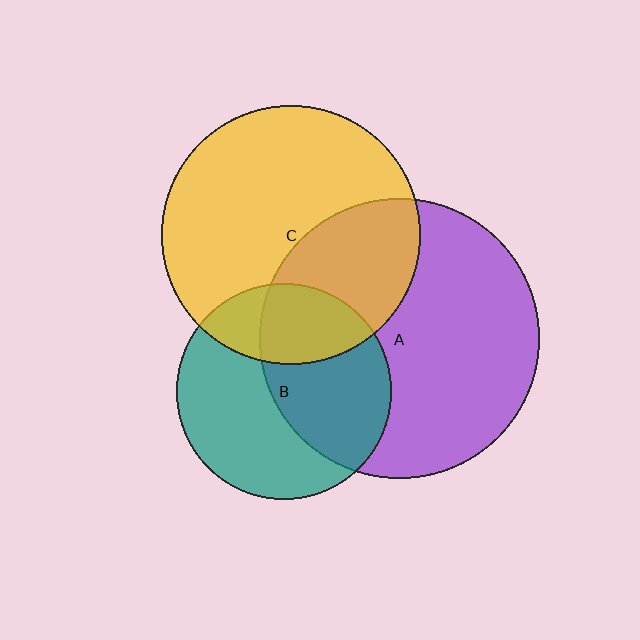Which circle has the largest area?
Circle A (purple).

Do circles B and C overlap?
Yes.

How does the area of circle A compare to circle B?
Approximately 1.7 times.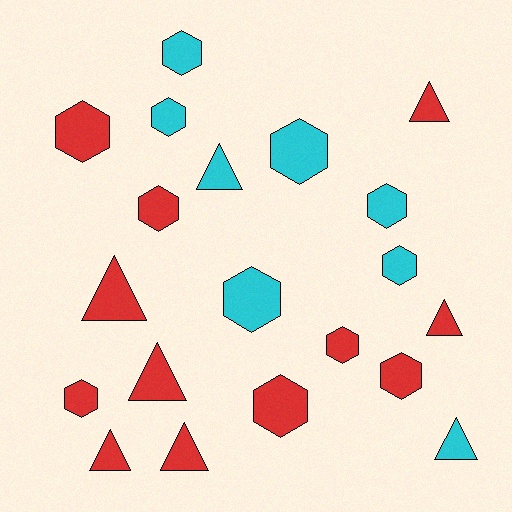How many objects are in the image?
There are 20 objects.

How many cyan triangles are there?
There are 2 cyan triangles.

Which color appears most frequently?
Red, with 12 objects.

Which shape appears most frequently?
Hexagon, with 12 objects.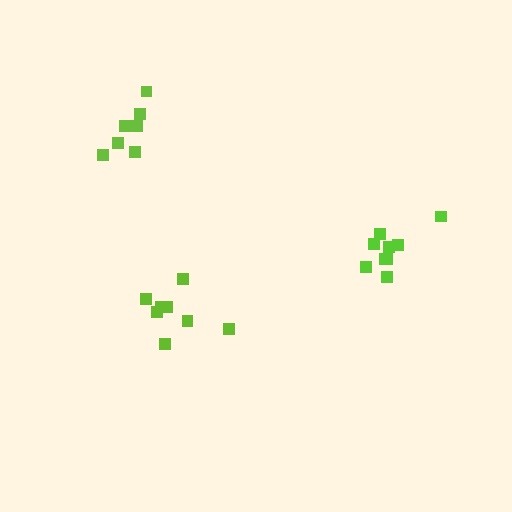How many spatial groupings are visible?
There are 3 spatial groupings.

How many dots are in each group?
Group 1: 9 dots, Group 2: 9 dots, Group 3: 7 dots (25 total).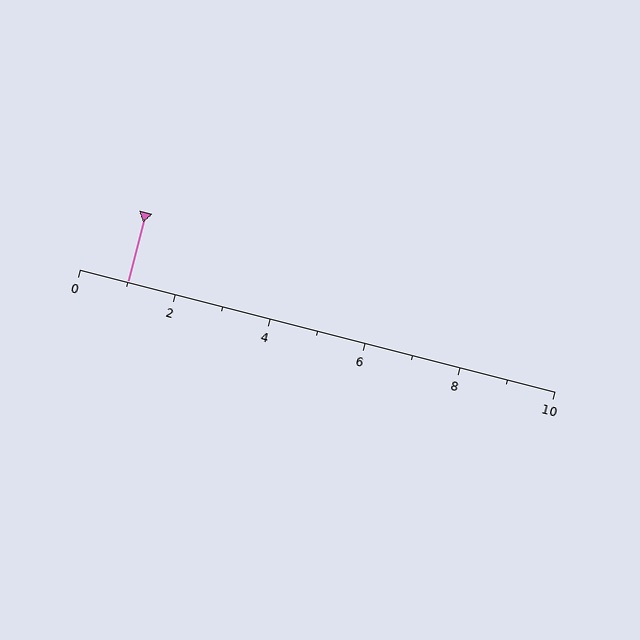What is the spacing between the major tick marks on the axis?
The major ticks are spaced 2 apart.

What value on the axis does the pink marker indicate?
The marker indicates approximately 1.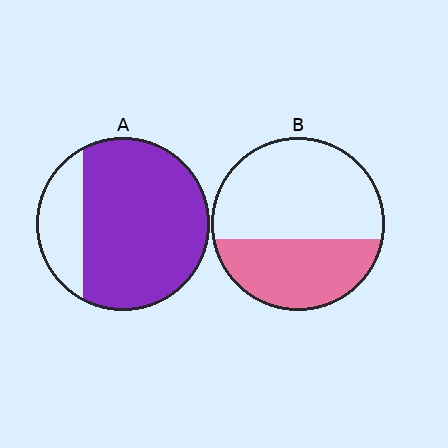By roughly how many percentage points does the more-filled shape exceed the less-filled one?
By roughly 40 percentage points (A over B).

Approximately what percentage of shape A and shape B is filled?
A is approximately 80% and B is approximately 40%.